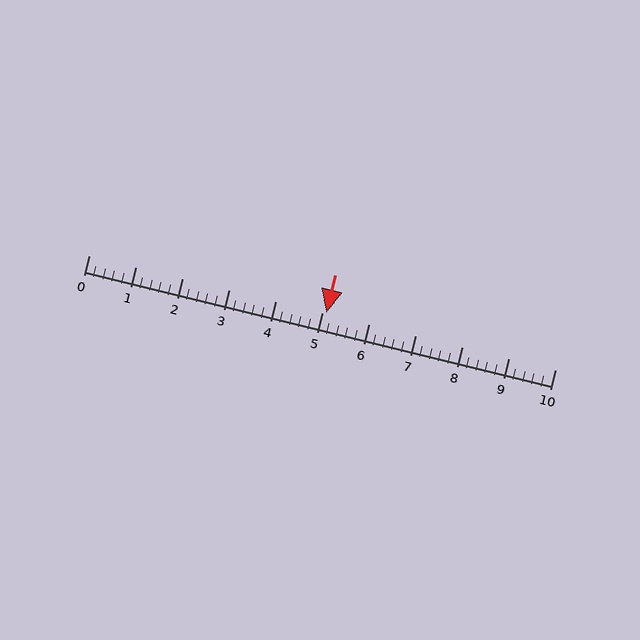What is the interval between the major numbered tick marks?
The major tick marks are spaced 1 units apart.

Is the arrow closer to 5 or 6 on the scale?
The arrow is closer to 5.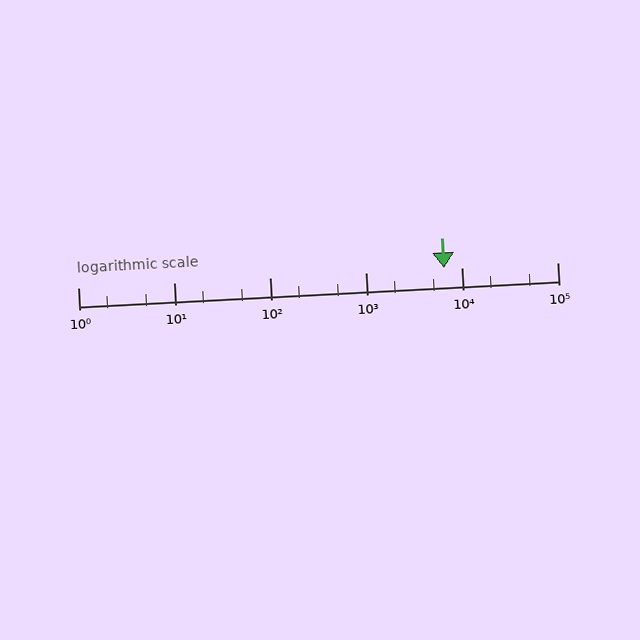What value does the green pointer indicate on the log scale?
The pointer indicates approximately 6500.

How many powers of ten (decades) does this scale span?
The scale spans 5 decades, from 1 to 100000.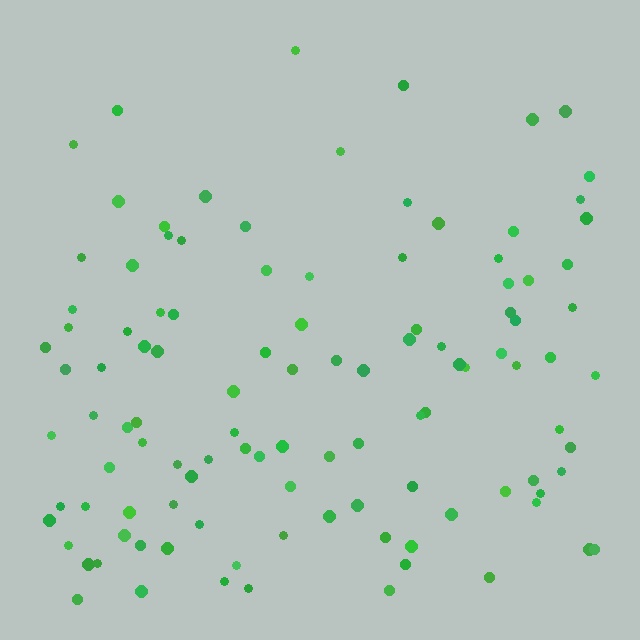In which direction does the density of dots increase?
From top to bottom, with the bottom side densest.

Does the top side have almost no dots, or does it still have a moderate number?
Still a moderate number, just noticeably fewer than the bottom.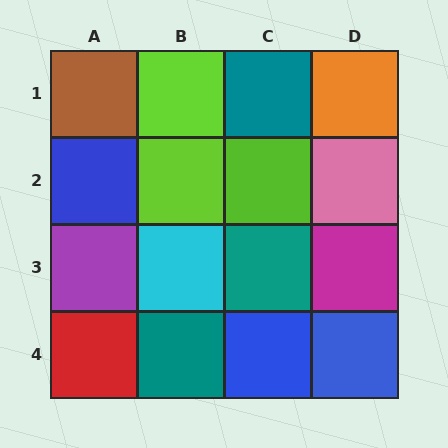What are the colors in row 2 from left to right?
Blue, lime, lime, pink.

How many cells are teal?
3 cells are teal.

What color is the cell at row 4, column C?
Blue.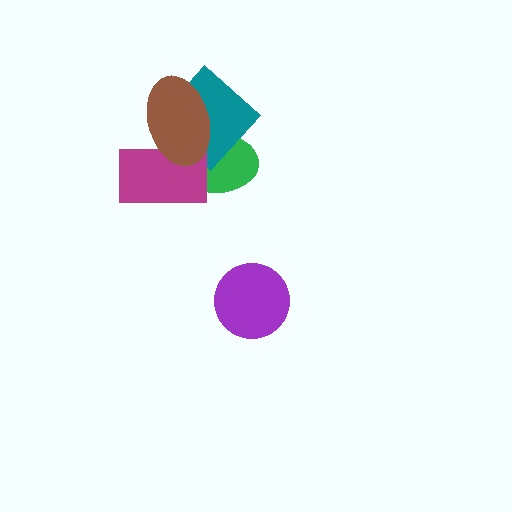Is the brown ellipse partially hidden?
No, no other shape covers it.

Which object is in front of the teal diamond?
The brown ellipse is in front of the teal diamond.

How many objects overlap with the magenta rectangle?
2 objects overlap with the magenta rectangle.